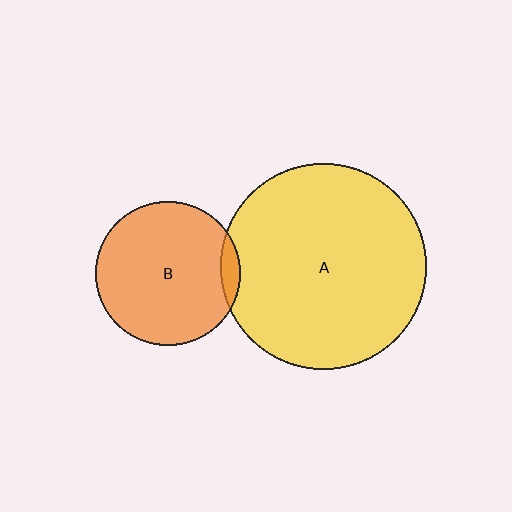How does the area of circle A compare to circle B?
Approximately 2.0 times.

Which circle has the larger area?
Circle A (yellow).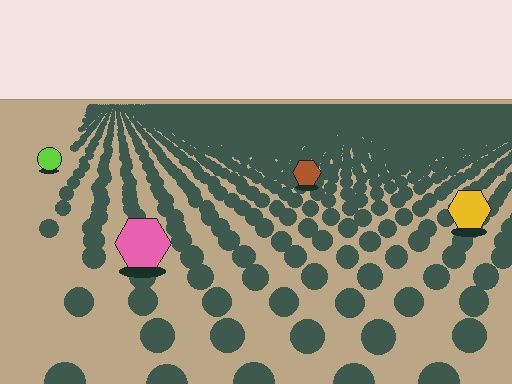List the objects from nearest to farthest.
From nearest to farthest: the pink hexagon, the yellow hexagon, the brown hexagon, the lime circle.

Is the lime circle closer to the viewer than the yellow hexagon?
No. The yellow hexagon is closer — you can tell from the texture gradient: the ground texture is coarser near it.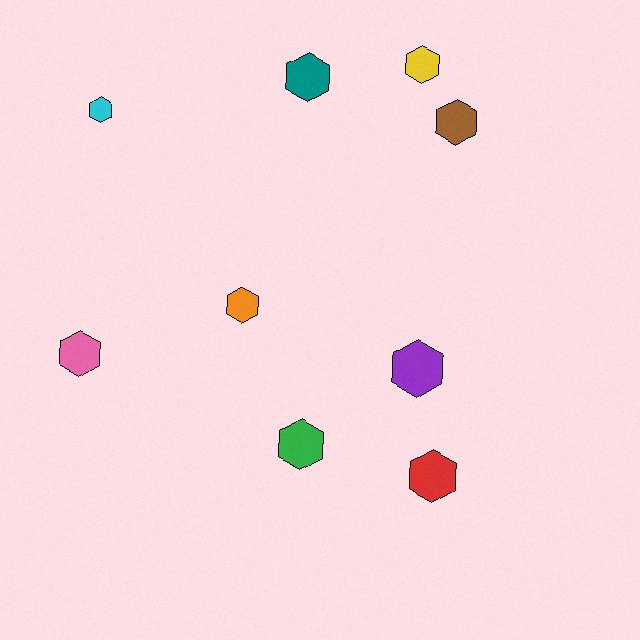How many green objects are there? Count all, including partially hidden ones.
There is 1 green object.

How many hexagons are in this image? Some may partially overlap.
There are 9 hexagons.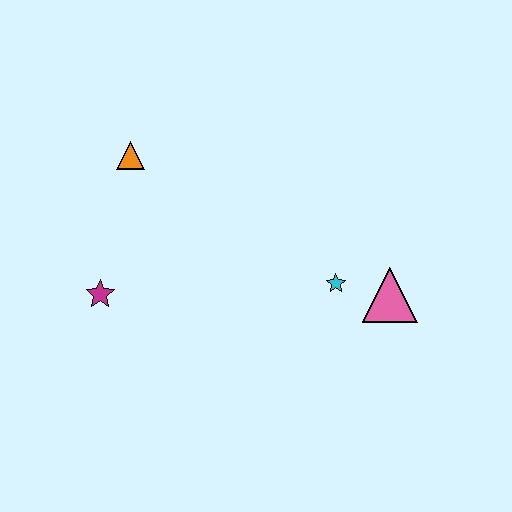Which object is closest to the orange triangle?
The magenta star is closest to the orange triangle.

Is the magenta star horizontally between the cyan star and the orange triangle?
No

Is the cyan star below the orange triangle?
Yes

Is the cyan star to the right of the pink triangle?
No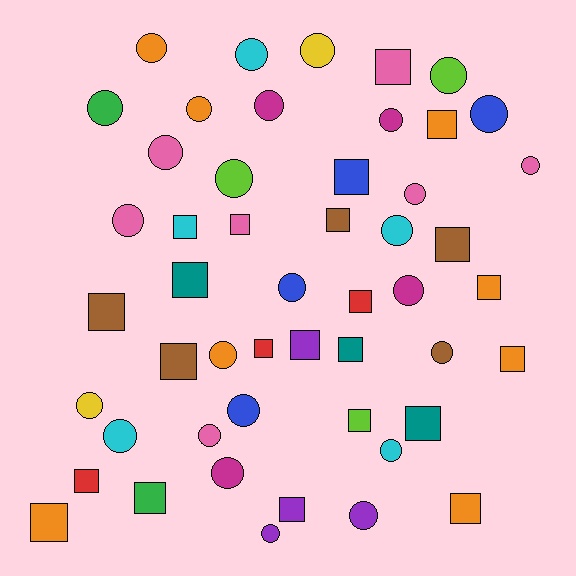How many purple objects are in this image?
There are 4 purple objects.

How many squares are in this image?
There are 23 squares.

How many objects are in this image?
There are 50 objects.